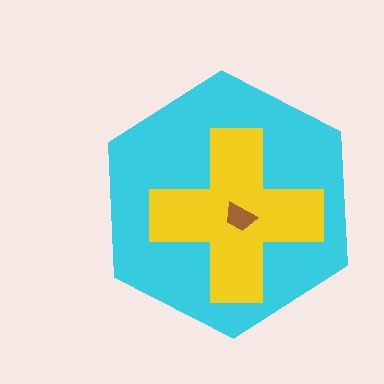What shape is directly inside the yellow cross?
The brown trapezoid.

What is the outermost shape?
The cyan hexagon.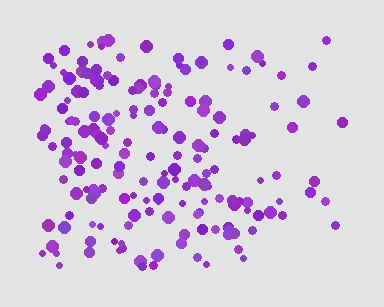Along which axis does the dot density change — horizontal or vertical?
Horizontal.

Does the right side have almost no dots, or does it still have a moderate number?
Still a moderate number, just noticeably fewer than the left.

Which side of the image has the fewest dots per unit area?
The right.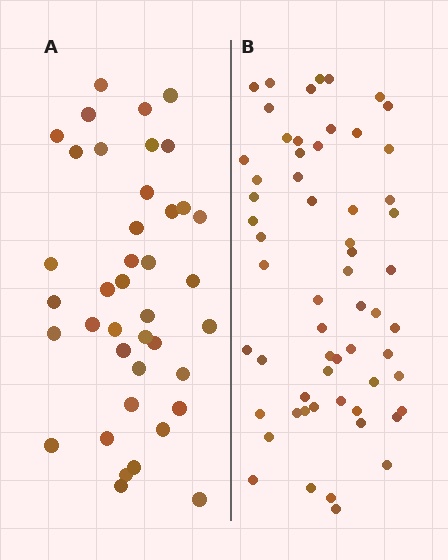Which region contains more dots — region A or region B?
Region B (the right region) has more dots.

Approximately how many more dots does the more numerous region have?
Region B has approximately 20 more dots than region A.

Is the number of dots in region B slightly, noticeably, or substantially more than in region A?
Region B has substantially more. The ratio is roughly 1.5 to 1.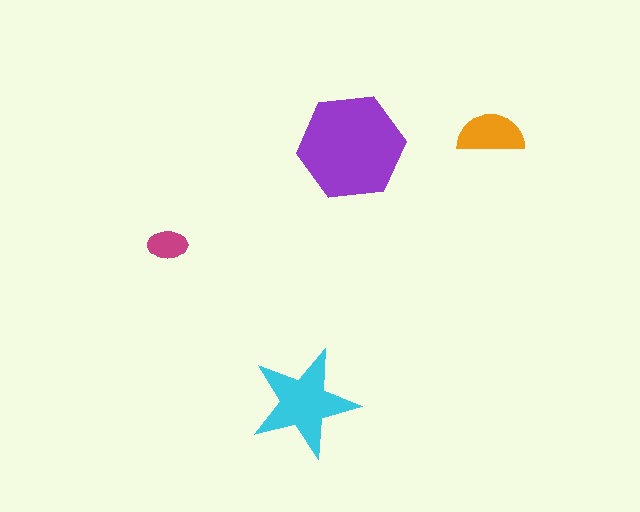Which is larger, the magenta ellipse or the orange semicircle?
The orange semicircle.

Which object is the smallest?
The magenta ellipse.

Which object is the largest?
The purple hexagon.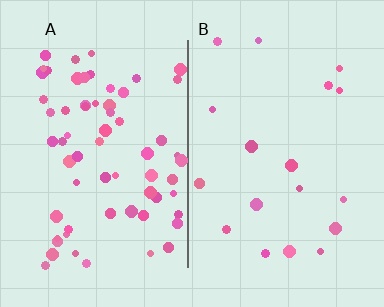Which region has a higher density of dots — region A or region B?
A (the left).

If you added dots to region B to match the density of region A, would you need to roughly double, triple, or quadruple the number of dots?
Approximately quadruple.